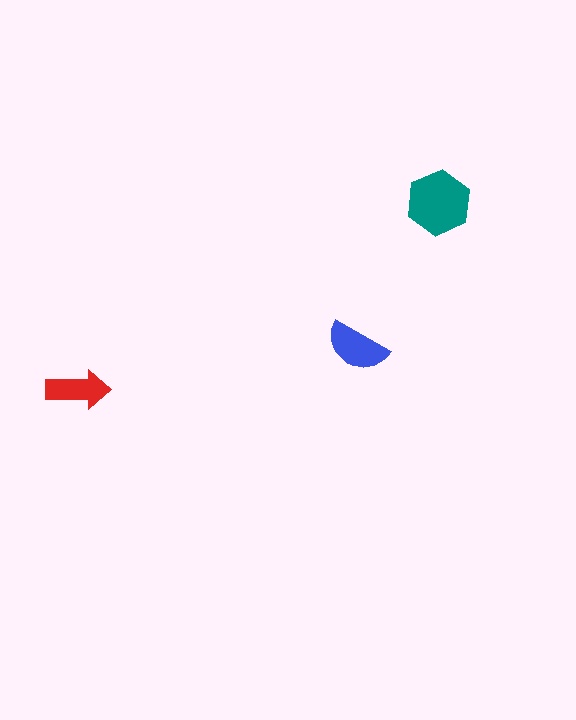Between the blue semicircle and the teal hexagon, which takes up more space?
The teal hexagon.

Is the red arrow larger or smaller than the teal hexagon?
Smaller.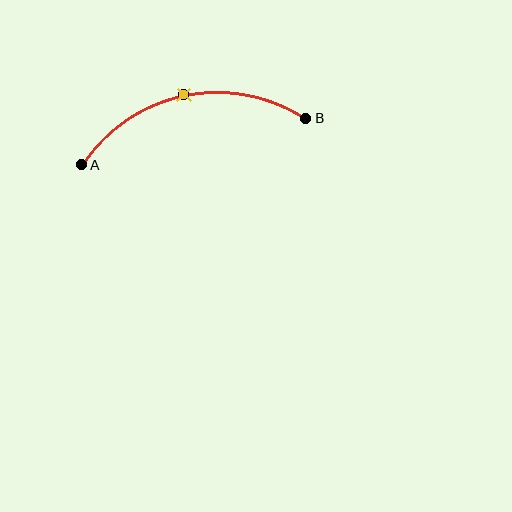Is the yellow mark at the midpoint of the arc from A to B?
Yes. The yellow mark lies on the arc at equal arc-length from both A and B — it is the arc midpoint.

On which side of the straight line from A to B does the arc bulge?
The arc bulges above the straight line connecting A and B.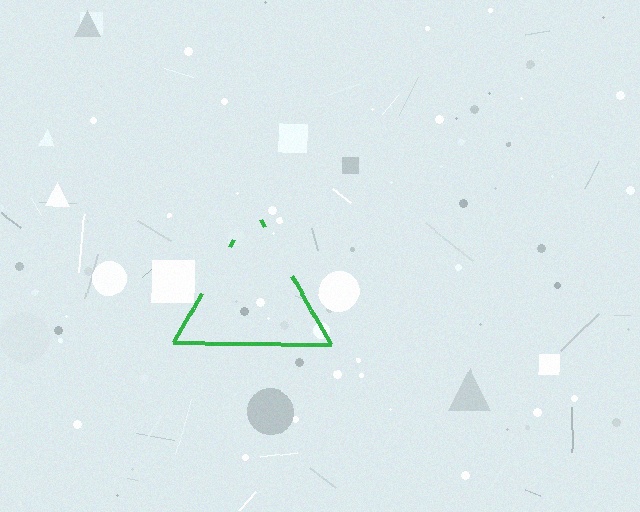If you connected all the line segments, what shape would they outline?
They would outline a triangle.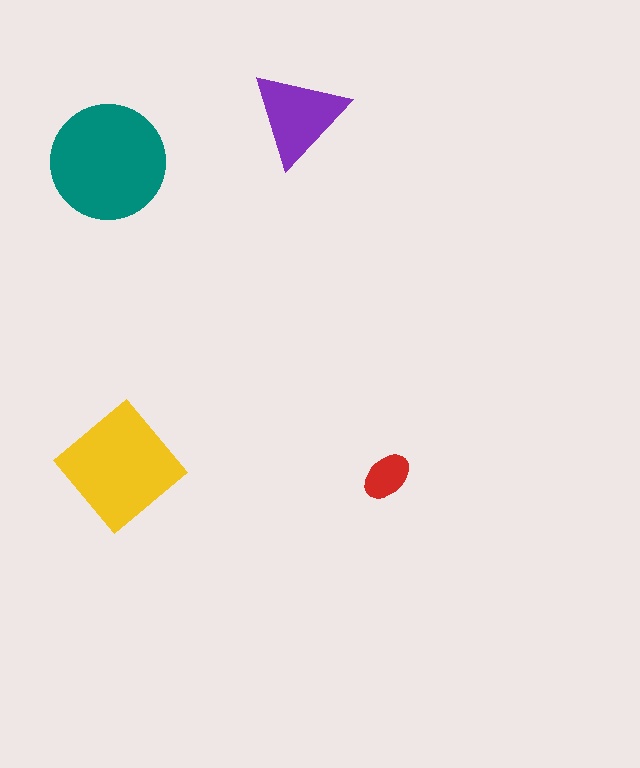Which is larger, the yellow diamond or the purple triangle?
The yellow diamond.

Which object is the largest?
The teal circle.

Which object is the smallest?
The red ellipse.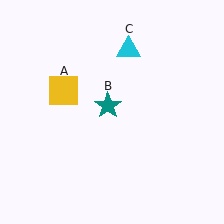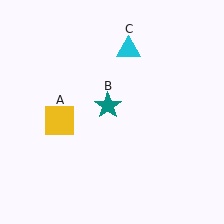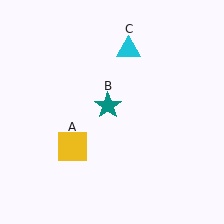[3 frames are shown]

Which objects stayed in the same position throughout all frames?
Teal star (object B) and cyan triangle (object C) remained stationary.